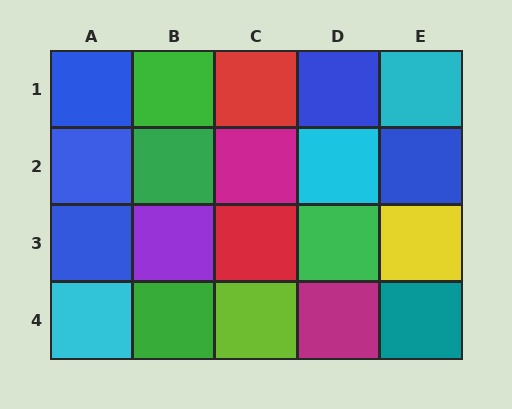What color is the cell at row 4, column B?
Green.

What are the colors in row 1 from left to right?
Blue, green, red, blue, cyan.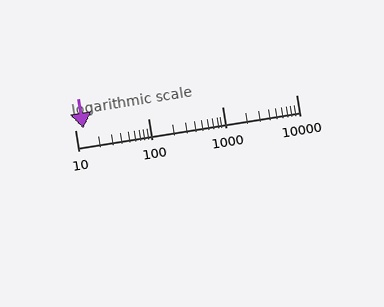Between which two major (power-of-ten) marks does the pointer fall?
The pointer is between 10 and 100.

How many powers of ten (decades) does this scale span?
The scale spans 3 decades, from 10 to 10000.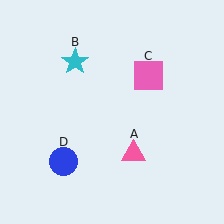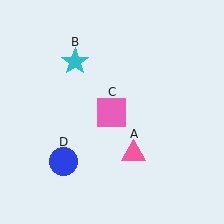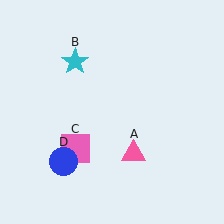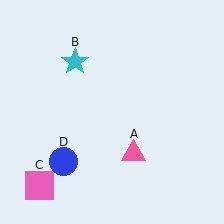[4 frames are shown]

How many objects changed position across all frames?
1 object changed position: pink square (object C).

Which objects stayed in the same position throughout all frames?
Pink triangle (object A) and cyan star (object B) and blue circle (object D) remained stationary.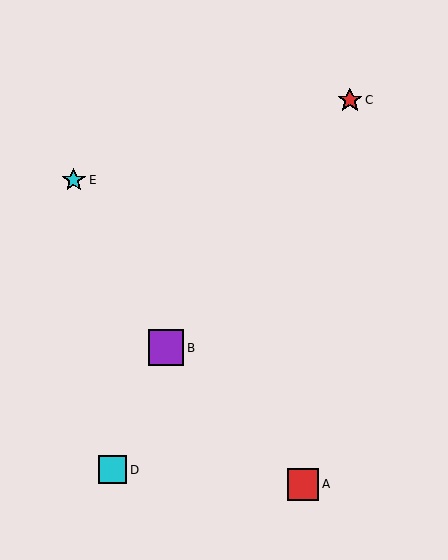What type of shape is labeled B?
Shape B is a purple square.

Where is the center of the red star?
The center of the red star is at (350, 100).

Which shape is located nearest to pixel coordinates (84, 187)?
The cyan star (labeled E) at (74, 180) is nearest to that location.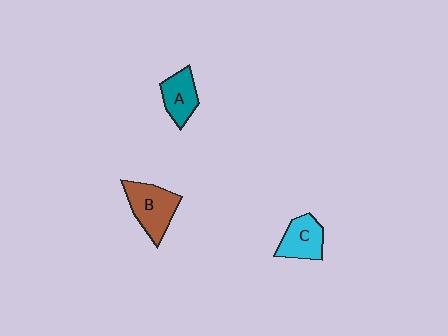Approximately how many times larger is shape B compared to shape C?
Approximately 1.3 times.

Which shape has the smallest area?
Shape A (teal).